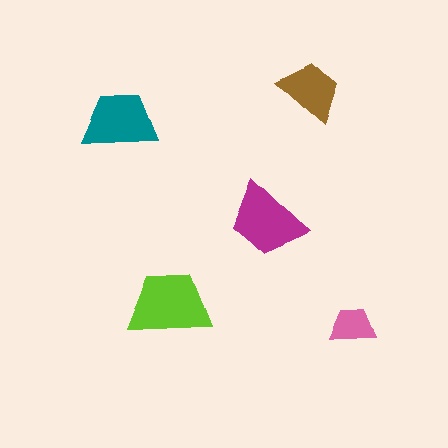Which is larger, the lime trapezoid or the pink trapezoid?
The lime one.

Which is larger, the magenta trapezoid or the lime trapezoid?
The lime one.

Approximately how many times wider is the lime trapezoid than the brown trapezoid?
About 1.5 times wider.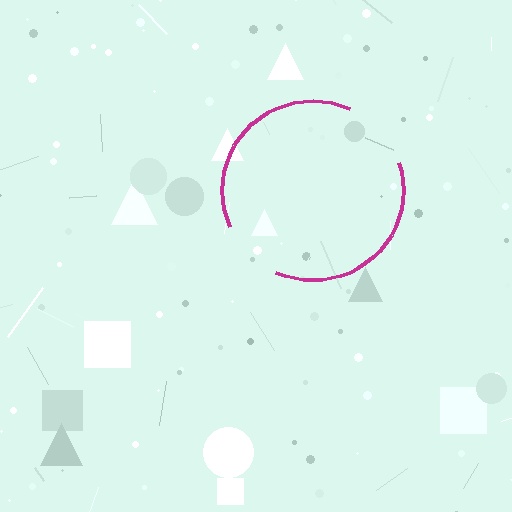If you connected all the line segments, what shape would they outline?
They would outline a circle.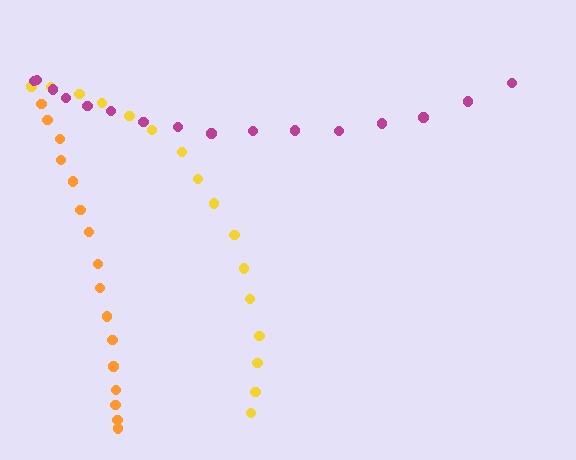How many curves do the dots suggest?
There are 3 distinct paths.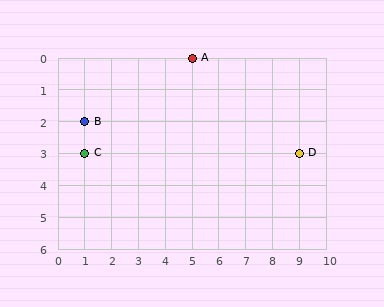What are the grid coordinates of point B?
Point B is at grid coordinates (1, 2).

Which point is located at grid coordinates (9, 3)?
Point D is at (9, 3).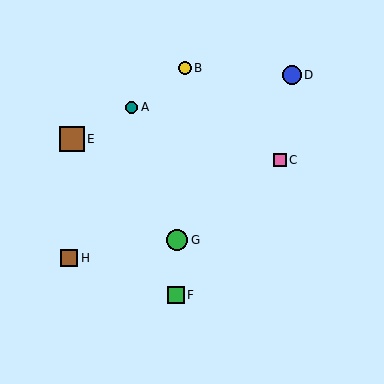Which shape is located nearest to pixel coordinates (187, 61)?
The yellow circle (labeled B) at (185, 68) is nearest to that location.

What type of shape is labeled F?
Shape F is a green square.